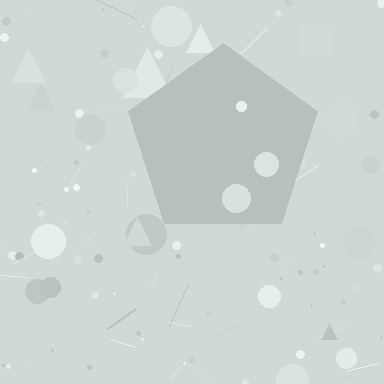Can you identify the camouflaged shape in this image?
The camouflaged shape is a pentagon.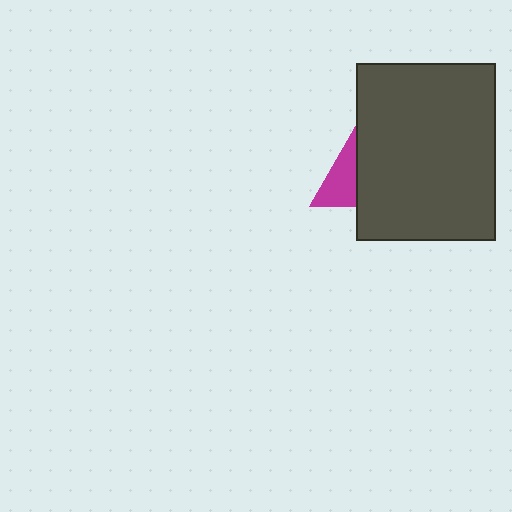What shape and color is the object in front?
The object in front is a dark gray rectangle.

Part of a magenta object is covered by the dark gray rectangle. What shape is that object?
It is a triangle.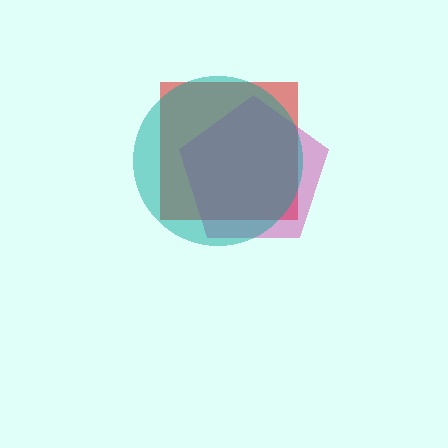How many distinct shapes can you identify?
There are 3 distinct shapes: a red square, a magenta pentagon, a teal circle.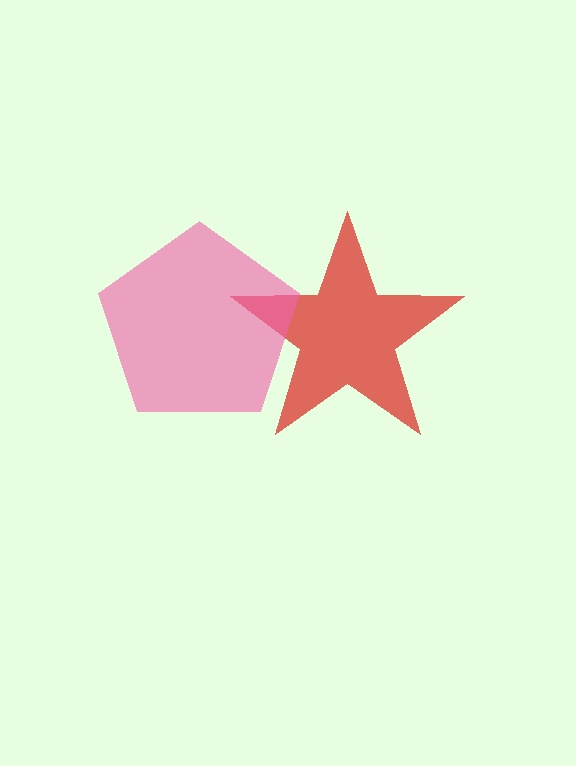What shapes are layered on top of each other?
The layered shapes are: a red star, a pink pentagon.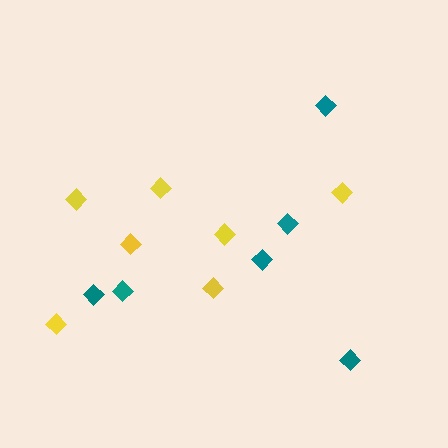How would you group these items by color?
There are 2 groups: one group of teal diamonds (6) and one group of yellow diamonds (7).